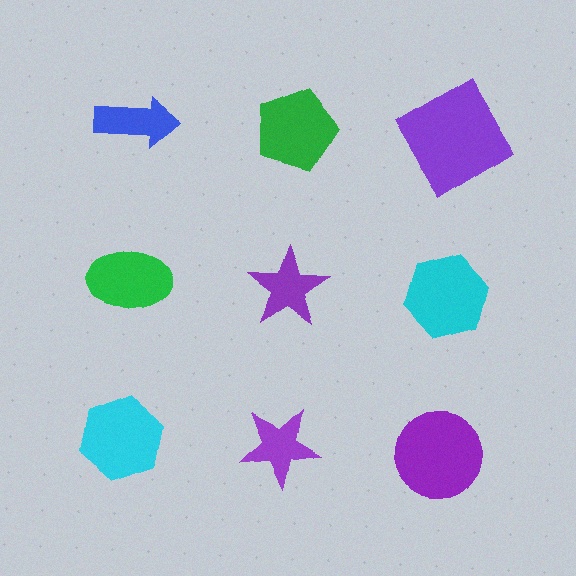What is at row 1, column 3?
A purple diamond.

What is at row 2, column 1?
A green ellipse.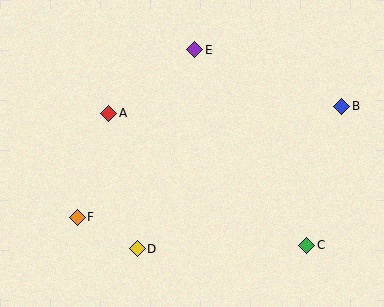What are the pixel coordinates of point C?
Point C is at (307, 245).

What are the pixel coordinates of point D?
Point D is at (137, 249).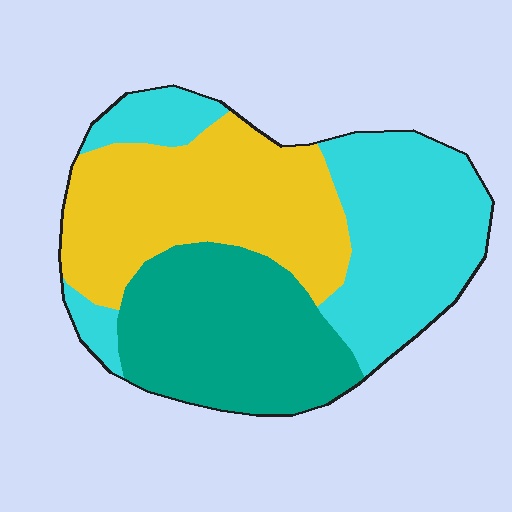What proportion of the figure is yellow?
Yellow takes up about one third (1/3) of the figure.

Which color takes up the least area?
Teal, at roughly 30%.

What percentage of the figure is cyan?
Cyan takes up about three eighths (3/8) of the figure.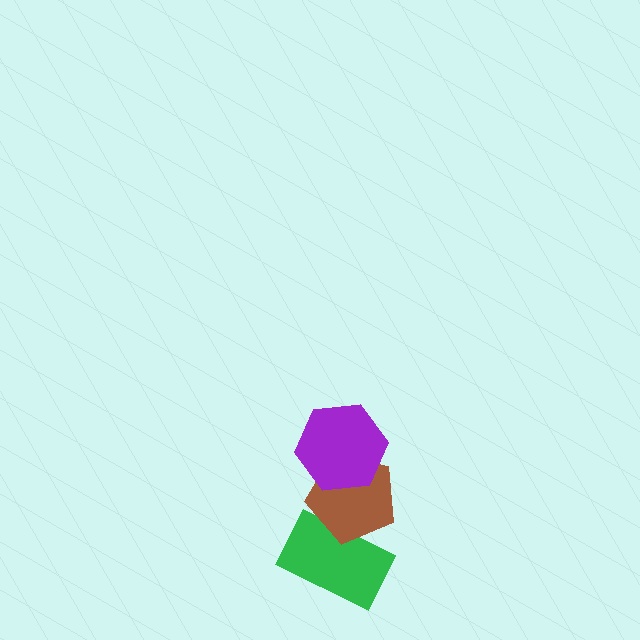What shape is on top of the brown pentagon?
The purple hexagon is on top of the brown pentagon.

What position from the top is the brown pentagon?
The brown pentagon is 2nd from the top.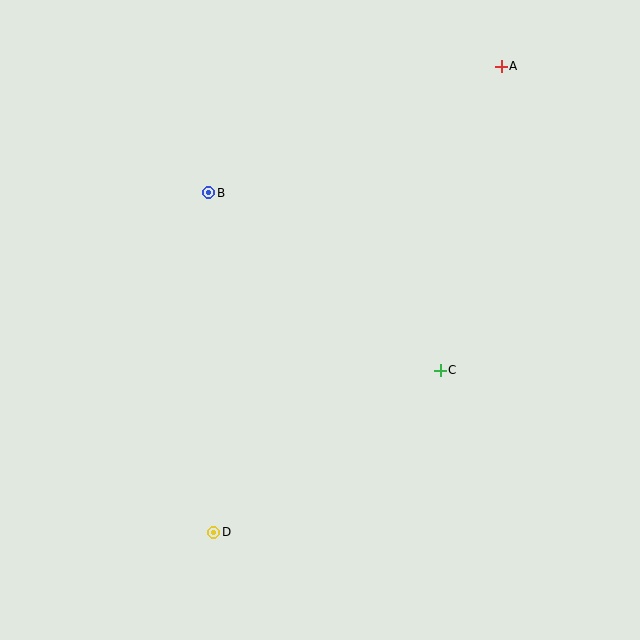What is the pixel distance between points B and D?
The distance between B and D is 340 pixels.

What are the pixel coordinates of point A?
Point A is at (501, 66).